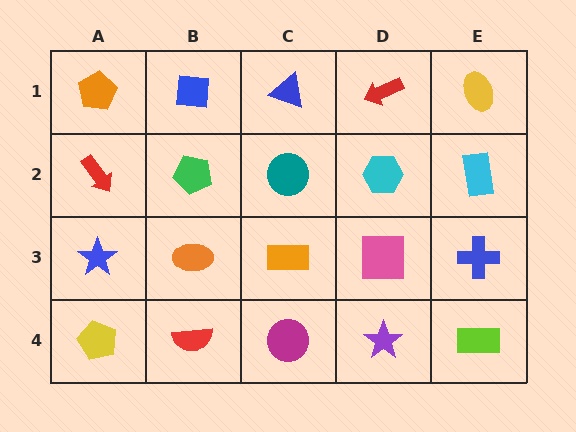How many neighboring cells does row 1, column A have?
2.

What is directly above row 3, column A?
A red arrow.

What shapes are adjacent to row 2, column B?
A blue square (row 1, column B), an orange ellipse (row 3, column B), a red arrow (row 2, column A), a teal circle (row 2, column C).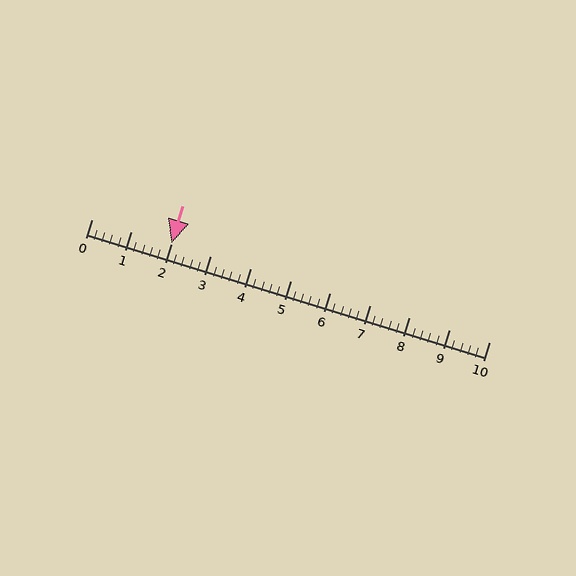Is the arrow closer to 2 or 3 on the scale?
The arrow is closer to 2.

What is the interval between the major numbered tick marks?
The major tick marks are spaced 1 units apart.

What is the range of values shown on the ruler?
The ruler shows values from 0 to 10.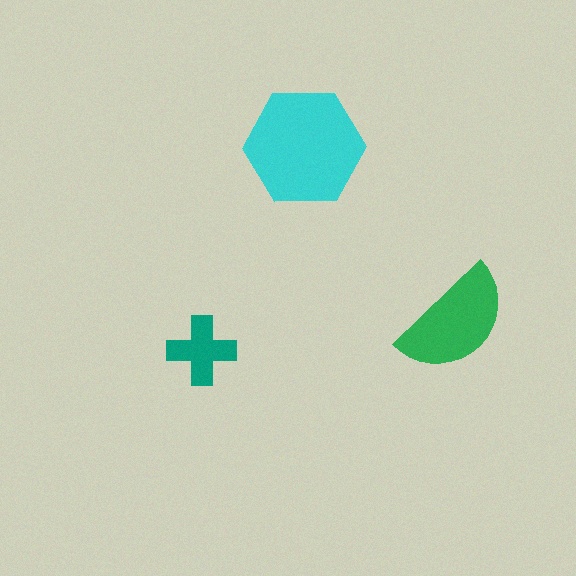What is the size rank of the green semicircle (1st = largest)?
2nd.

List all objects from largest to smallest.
The cyan hexagon, the green semicircle, the teal cross.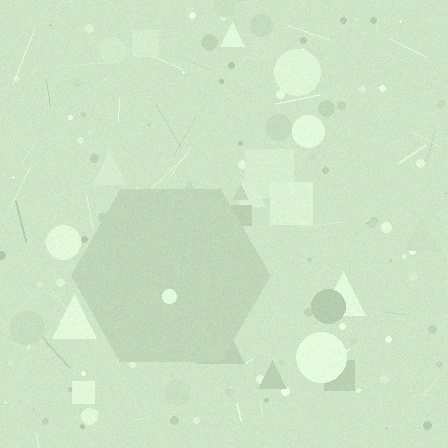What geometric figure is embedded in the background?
A hexagon is embedded in the background.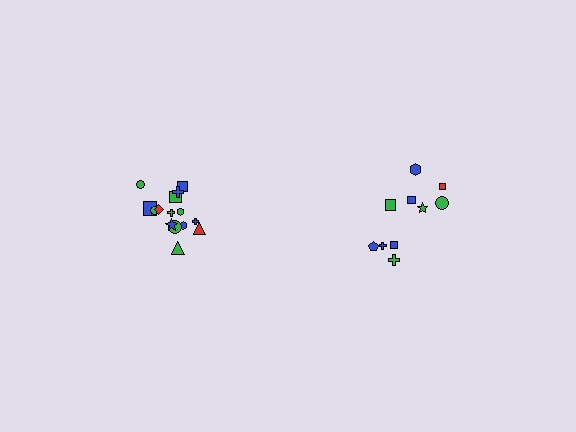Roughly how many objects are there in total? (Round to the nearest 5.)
Roughly 25 objects in total.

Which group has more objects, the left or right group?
The left group.